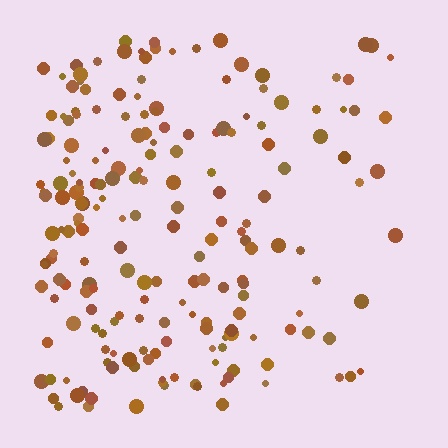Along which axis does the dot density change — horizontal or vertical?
Horizontal.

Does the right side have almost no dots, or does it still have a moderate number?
Still a moderate number, just noticeably fewer than the left.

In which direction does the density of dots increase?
From right to left, with the left side densest.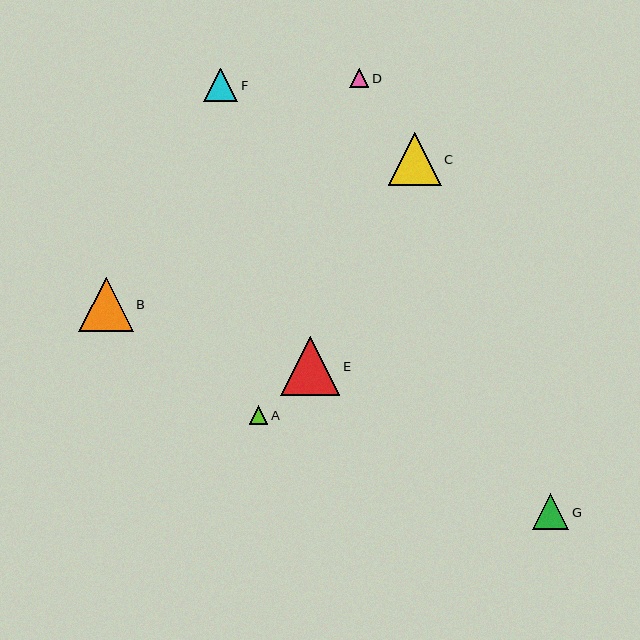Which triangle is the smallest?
Triangle A is the smallest with a size of approximately 19 pixels.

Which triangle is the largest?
Triangle E is the largest with a size of approximately 59 pixels.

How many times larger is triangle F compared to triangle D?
Triangle F is approximately 1.7 times the size of triangle D.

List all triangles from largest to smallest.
From largest to smallest: E, B, C, G, F, D, A.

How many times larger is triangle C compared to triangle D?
Triangle C is approximately 2.7 times the size of triangle D.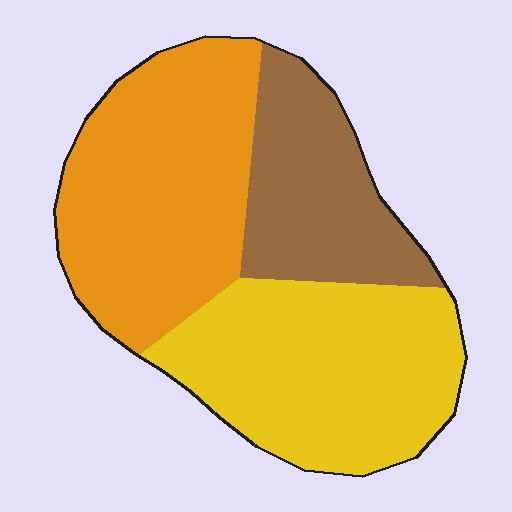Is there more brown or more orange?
Orange.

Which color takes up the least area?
Brown, at roughly 25%.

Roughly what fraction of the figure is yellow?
Yellow takes up about three eighths (3/8) of the figure.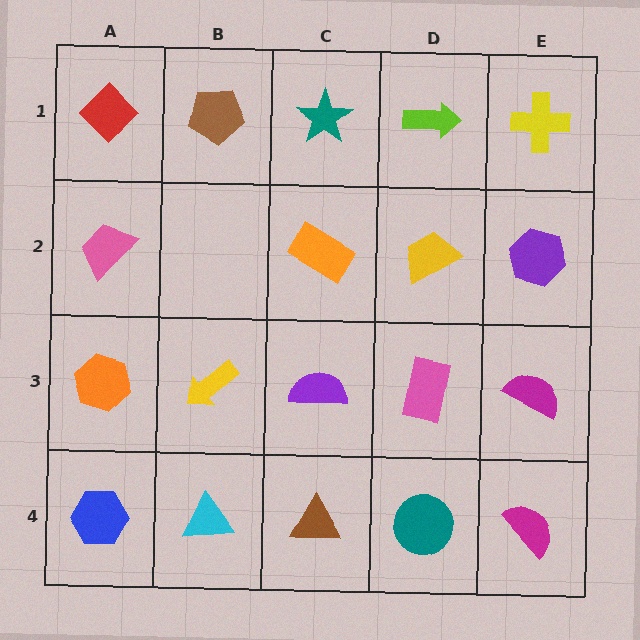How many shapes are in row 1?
5 shapes.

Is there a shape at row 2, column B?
No, that cell is empty.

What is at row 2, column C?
An orange rectangle.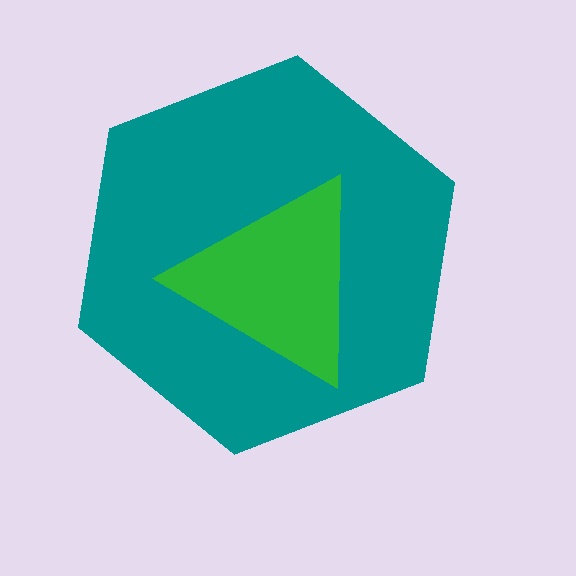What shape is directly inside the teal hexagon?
The green triangle.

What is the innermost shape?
The green triangle.